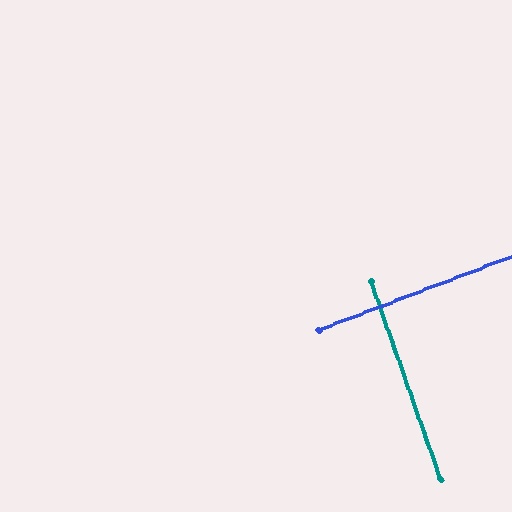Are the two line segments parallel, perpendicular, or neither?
Perpendicular — they meet at approximately 88°.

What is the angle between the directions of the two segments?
Approximately 88 degrees.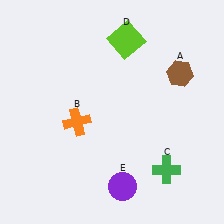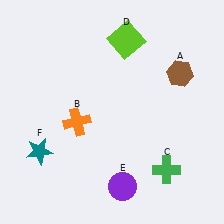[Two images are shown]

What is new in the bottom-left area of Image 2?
A teal star (F) was added in the bottom-left area of Image 2.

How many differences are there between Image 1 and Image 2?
There is 1 difference between the two images.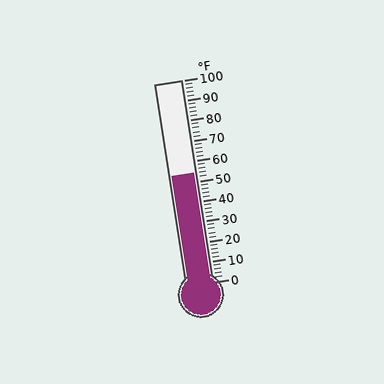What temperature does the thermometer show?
The thermometer shows approximately 54°F.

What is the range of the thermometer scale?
The thermometer scale ranges from 0°F to 100°F.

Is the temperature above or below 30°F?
The temperature is above 30°F.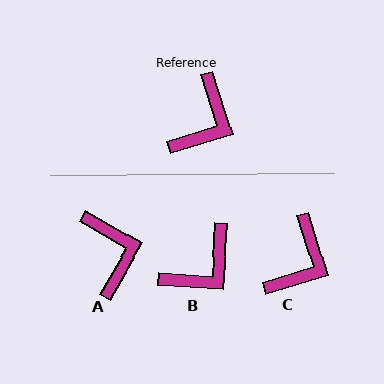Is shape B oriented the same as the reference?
No, it is off by about 21 degrees.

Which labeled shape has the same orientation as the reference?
C.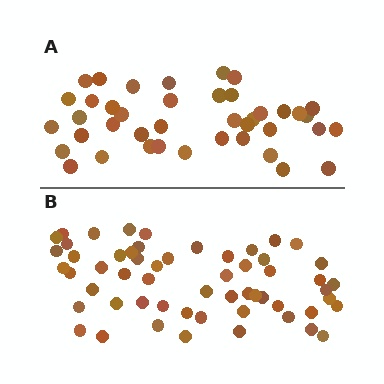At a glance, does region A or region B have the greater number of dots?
Region B (the bottom region) has more dots.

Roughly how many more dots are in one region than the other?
Region B has approximately 15 more dots than region A.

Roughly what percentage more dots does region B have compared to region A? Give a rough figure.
About 40% more.